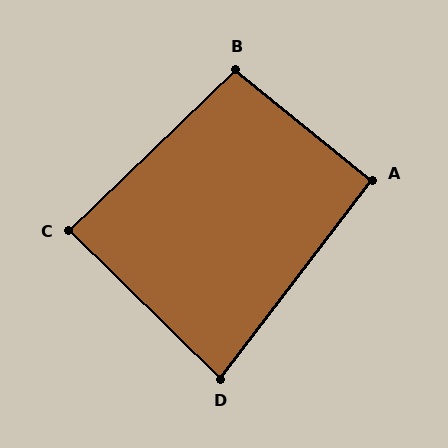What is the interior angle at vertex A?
Approximately 91 degrees (approximately right).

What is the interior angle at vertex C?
Approximately 89 degrees (approximately right).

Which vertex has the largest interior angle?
B, at approximately 97 degrees.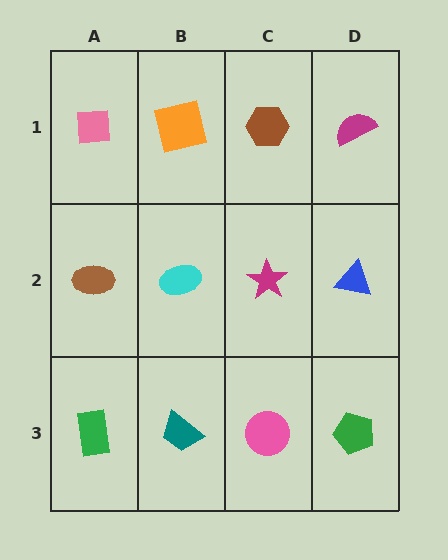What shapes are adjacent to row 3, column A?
A brown ellipse (row 2, column A), a teal trapezoid (row 3, column B).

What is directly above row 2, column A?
A pink square.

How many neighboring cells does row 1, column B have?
3.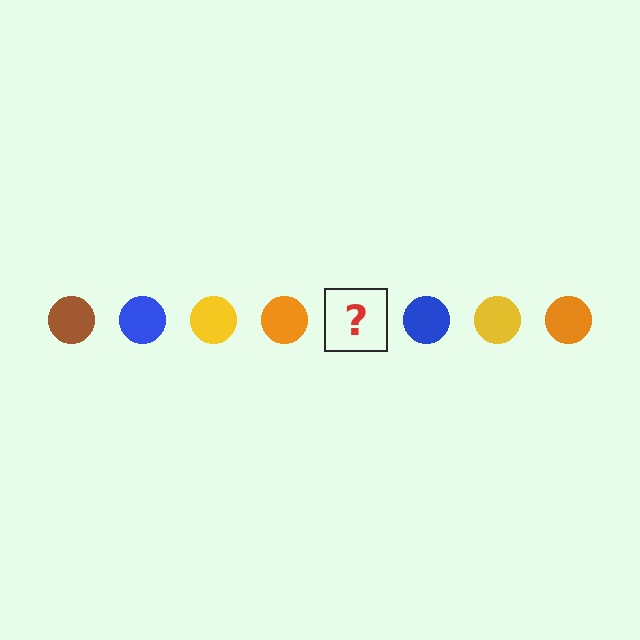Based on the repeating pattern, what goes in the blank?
The blank should be a brown circle.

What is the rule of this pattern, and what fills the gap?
The rule is that the pattern cycles through brown, blue, yellow, orange circles. The gap should be filled with a brown circle.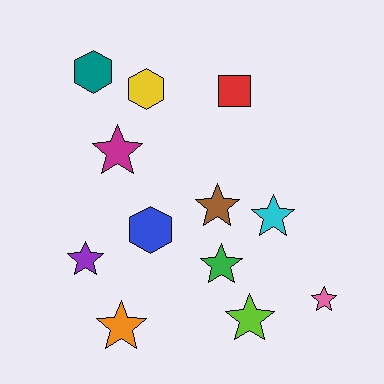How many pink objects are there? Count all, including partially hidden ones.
There is 1 pink object.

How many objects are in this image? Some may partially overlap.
There are 12 objects.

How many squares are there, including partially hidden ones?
There is 1 square.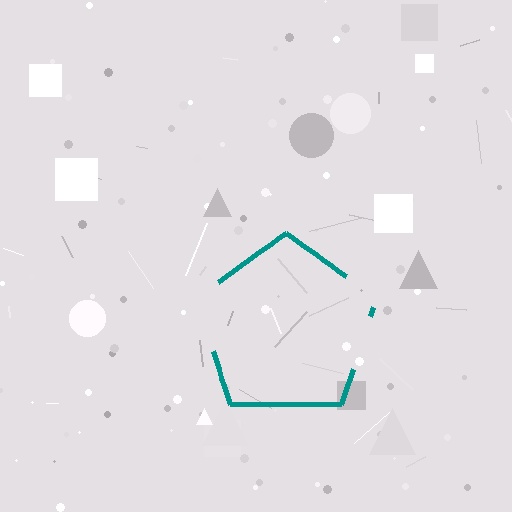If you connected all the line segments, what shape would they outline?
They would outline a pentagon.